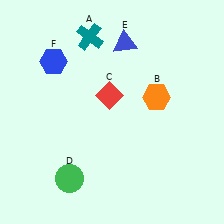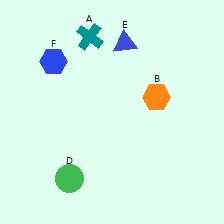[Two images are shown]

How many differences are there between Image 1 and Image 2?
There is 1 difference between the two images.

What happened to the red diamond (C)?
The red diamond (C) was removed in Image 2. It was in the top-left area of Image 1.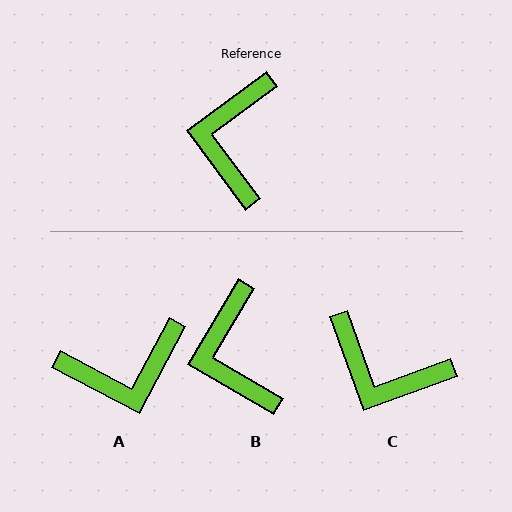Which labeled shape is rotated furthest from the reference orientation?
A, about 115 degrees away.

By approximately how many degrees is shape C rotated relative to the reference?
Approximately 73 degrees counter-clockwise.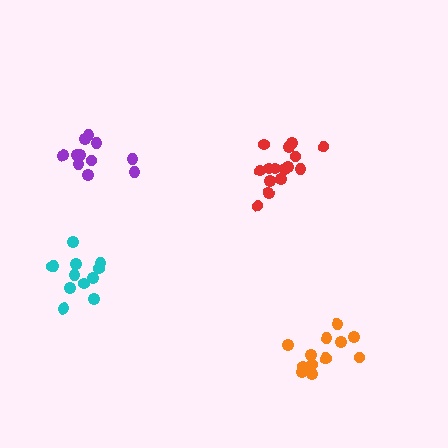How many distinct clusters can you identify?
There are 4 distinct clusters.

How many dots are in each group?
Group 1: 13 dots, Group 2: 11 dots, Group 3: 12 dots, Group 4: 15 dots (51 total).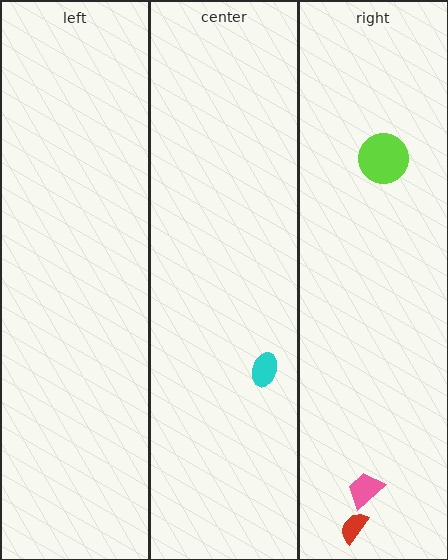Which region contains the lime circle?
The right region.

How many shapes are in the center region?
1.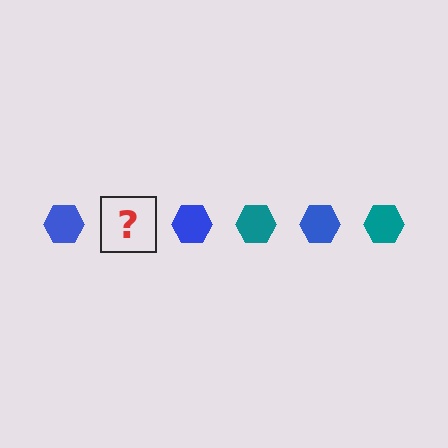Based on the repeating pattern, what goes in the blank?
The blank should be a teal hexagon.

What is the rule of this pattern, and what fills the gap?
The rule is that the pattern cycles through blue, teal hexagons. The gap should be filled with a teal hexagon.